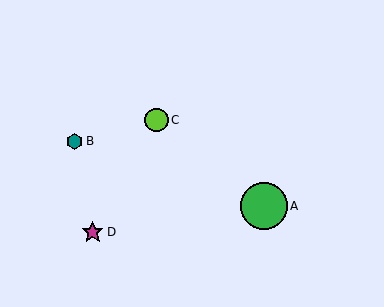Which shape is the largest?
The green circle (labeled A) is the largest.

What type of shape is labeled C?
Shape C is a lime circle.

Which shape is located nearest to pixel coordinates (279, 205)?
The green circle (labeled A) at (264, 206) is nearest to that location.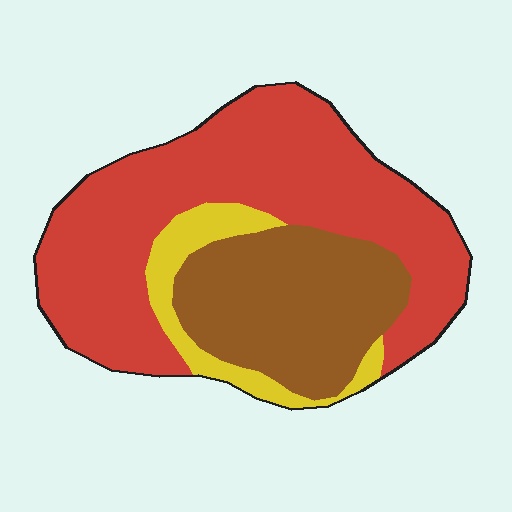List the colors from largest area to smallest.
From largest to smallest: red, brown, yellow.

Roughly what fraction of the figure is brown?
Brown covers 30% of the figure.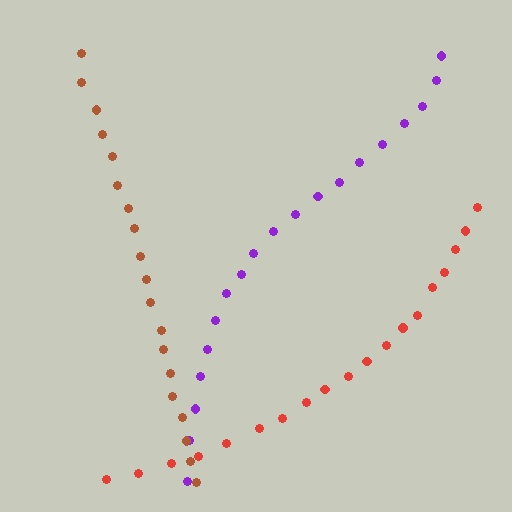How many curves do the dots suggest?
There are 3 distinct paths.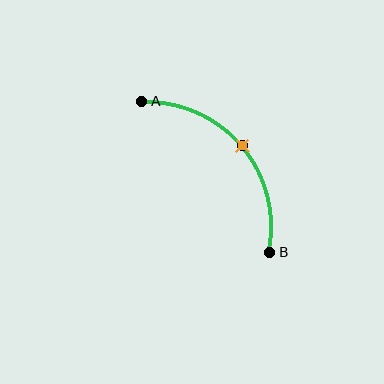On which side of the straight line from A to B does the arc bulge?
The arc bulges above and to the right of the straight line connecting A and B.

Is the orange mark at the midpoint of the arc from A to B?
Yes. The orange mark lies on the arc at equal arc-length from both A and B — it is the arc midpoint.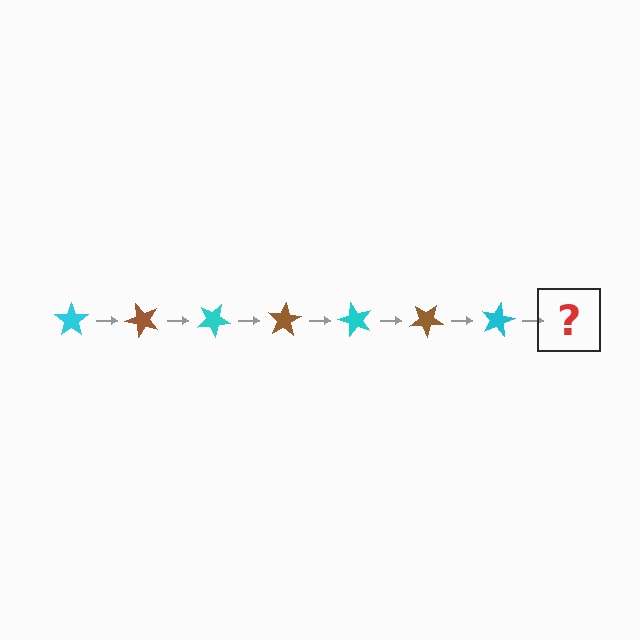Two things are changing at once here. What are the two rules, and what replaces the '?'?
The two rules are that it rotates 50 degrees each step and the color cycles through cyan and brown. The '?' should be a brown star, rotated 350 degrees from the start.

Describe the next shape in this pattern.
It should be a brown star, rotated 350 degrees from the start.